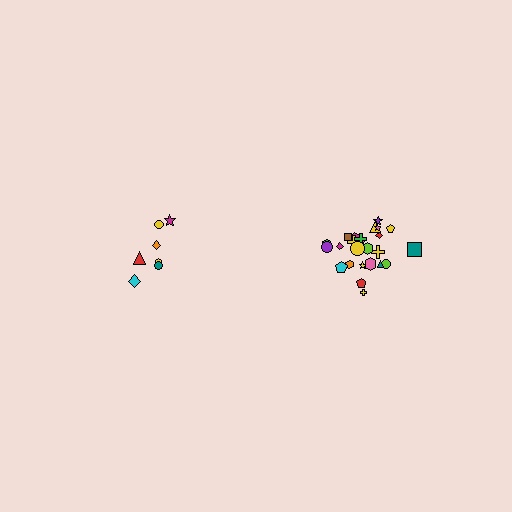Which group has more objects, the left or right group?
The right group.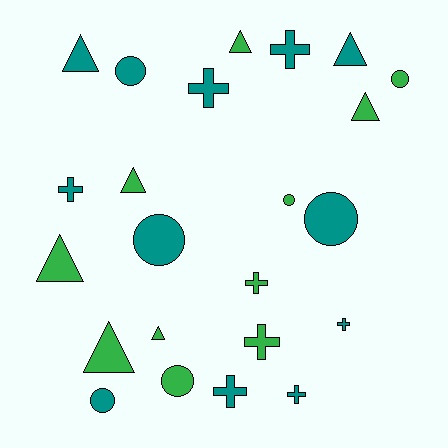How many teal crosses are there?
There are 6 teal crosses.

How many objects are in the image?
There are 23 objects.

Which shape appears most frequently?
Triangle, with 8 objects.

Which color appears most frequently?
Teal, with 12 objects.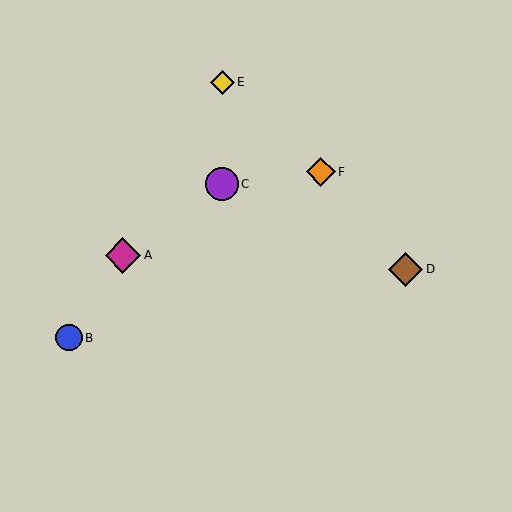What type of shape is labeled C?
Shape C is a purple circle.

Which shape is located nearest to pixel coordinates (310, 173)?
The orange diamond (labeled F) at (321, 172) is nearest to that location.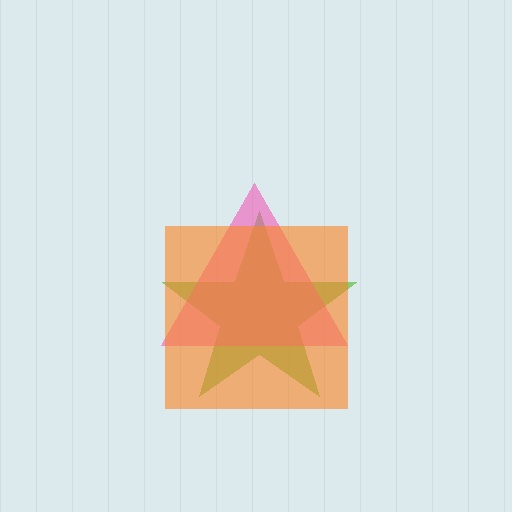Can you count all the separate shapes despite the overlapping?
Yes, there are 3 separate shapes.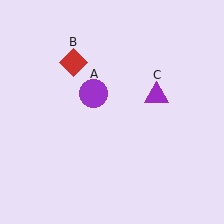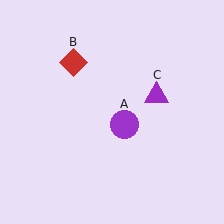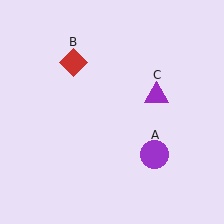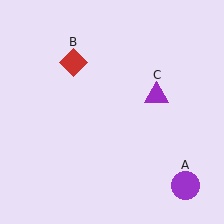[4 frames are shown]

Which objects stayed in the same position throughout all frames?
Red diamond (object B) and purple triangle (object C) remained stationary.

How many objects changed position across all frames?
1 object changed position: purple circle (object A).